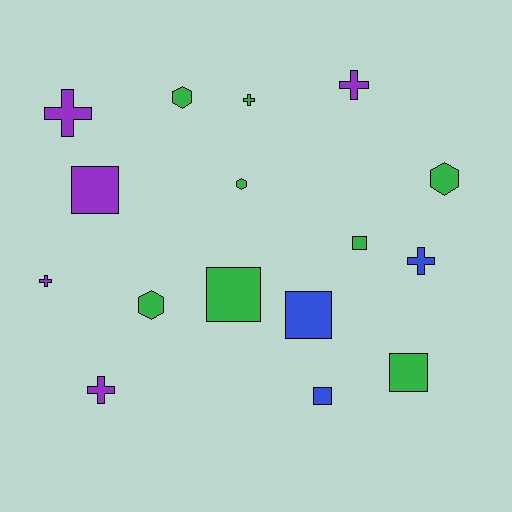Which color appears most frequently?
Green, with 8 objects.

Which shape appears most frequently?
Cross, with 6 objects.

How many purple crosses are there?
There are 4 purple crosses.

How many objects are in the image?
There are 16 objects.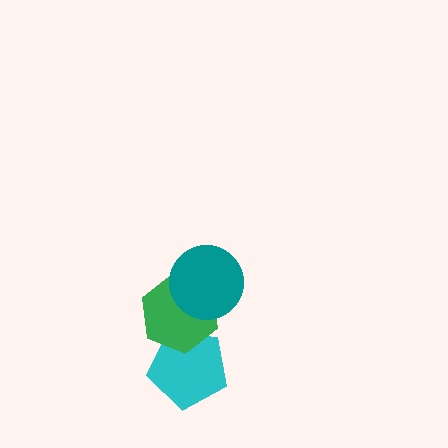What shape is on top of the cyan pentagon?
The green hexagon is on top of the cyan pentagon.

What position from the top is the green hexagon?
The green hexagon is 2nd from the top.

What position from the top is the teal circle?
The teal circle is 1st from the top.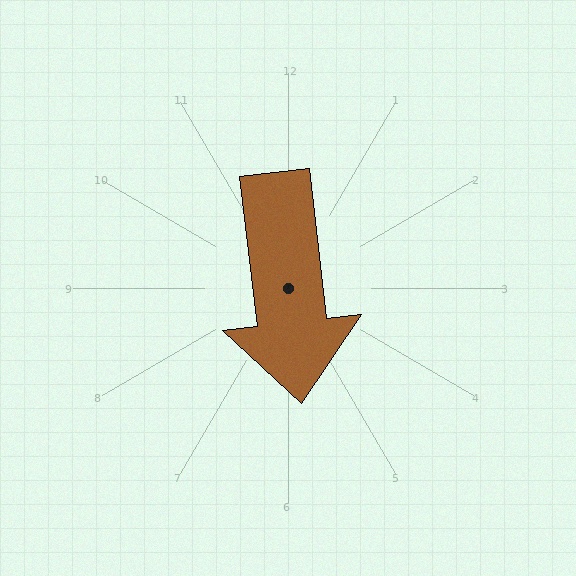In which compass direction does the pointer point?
South.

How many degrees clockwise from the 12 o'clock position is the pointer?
Approximately 173 degrees.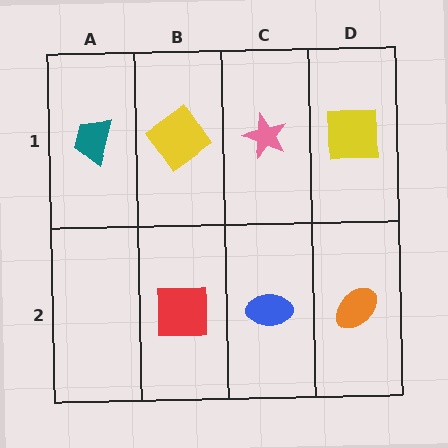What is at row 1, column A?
A teal trapezoid.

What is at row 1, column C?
A pink star.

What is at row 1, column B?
A yellow diamond.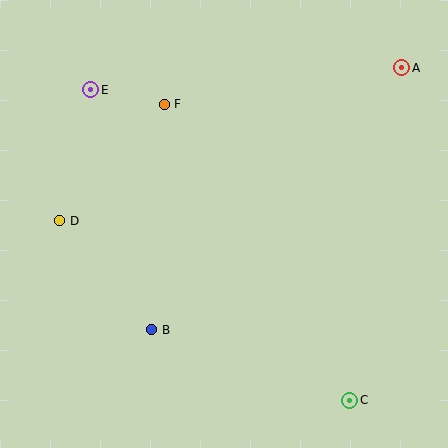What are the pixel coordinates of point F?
Point F is at (164, 104).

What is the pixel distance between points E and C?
The distance between E and C is 404 pixels.